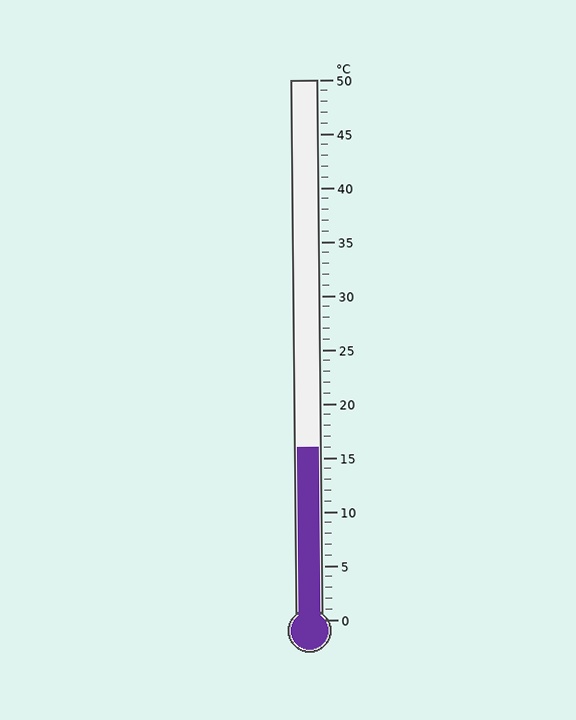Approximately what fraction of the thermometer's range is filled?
The thermometer is filled to approximately 30% of its range.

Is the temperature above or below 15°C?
The temperature is above 15°C.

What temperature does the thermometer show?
The thermometer shows approximately 16°C.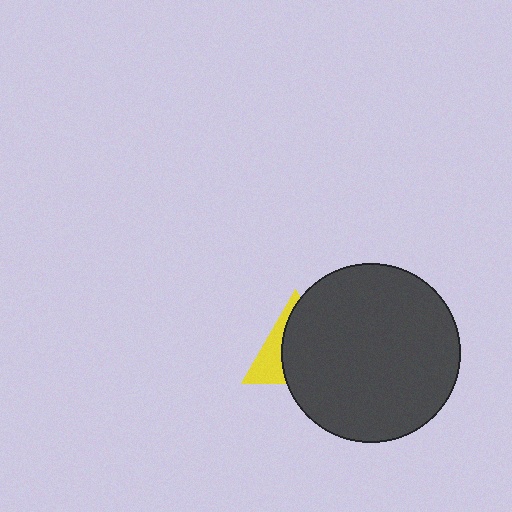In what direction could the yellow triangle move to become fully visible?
The yellow triangle could move left. That would shift it out from behind the dark gray circle entirely.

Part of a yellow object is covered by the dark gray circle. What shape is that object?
It is a triangle.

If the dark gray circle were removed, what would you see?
You would see the complete yellow triangle.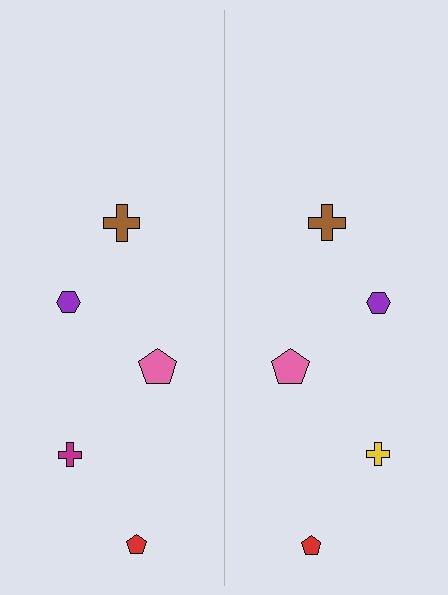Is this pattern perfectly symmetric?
No, the pattern is not perfectly symmetric. The yellow cross on the right side breaks the symmetry — its mirror counterpart is magenta.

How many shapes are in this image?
There are 10 shapes in this image.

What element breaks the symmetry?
The yellow cross on the right side breaks the symmetry — its mirror counterpart is magenta.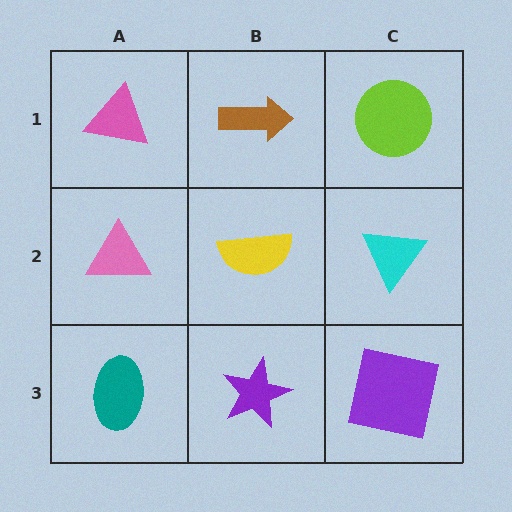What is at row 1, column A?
A pink triangle.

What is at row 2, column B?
A yellow semicircle.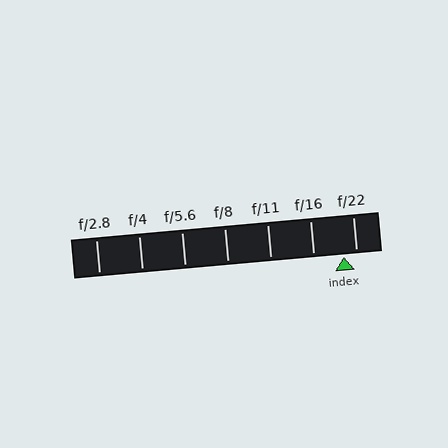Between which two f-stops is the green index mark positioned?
The index mark is between f/16 and f/22.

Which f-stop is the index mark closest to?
The index mark is closest to f/22.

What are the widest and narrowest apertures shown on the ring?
The widest aperture shown is f/2.8 and the narrowest is f/22.